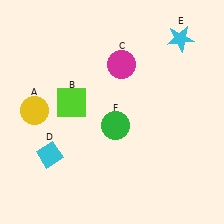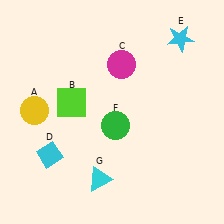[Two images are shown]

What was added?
A cyan triangle (G) was added in Image 2.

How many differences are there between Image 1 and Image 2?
There is 1 difference between the two images.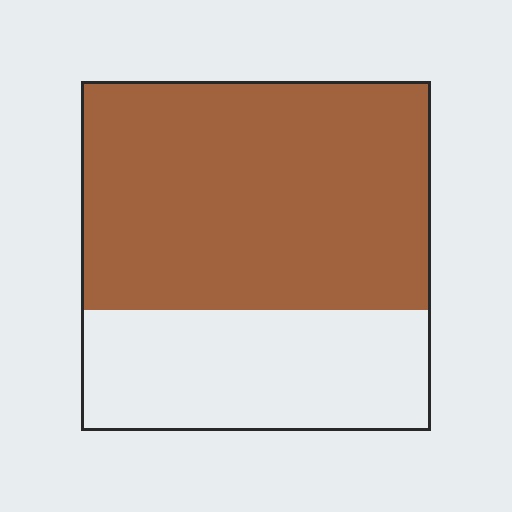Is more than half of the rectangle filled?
Yes.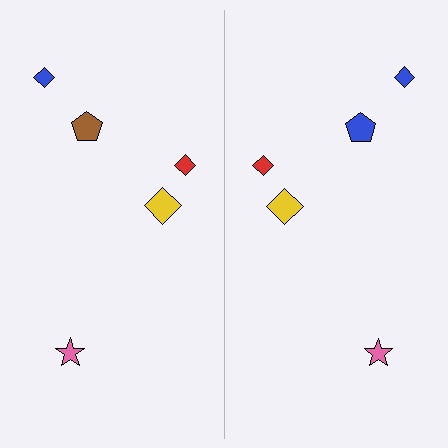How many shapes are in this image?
There are 10 shapes in this image.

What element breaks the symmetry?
The blue pentagon on the right side breaks the symmetry — its mirror counterpart is brown.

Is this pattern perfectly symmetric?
No, the pattern is not perfectly symmetric. The blue pentagon on the right side breaks the symmetry — its mirror counterpart is brown.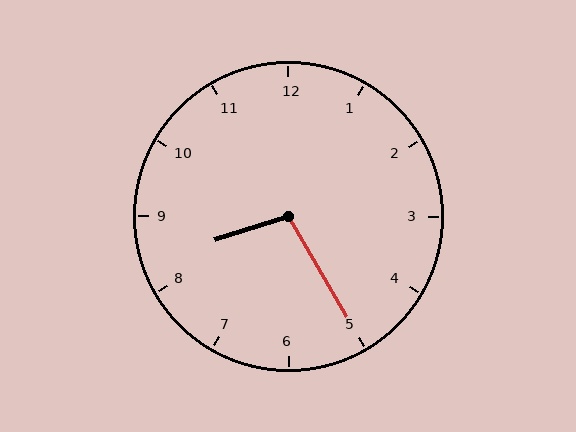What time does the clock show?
8:25.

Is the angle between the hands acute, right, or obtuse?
It is obtuse.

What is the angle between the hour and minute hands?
Approximately 102 degrees.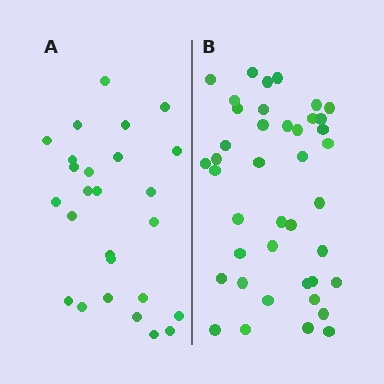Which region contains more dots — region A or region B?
Region B (the right region) has more dots.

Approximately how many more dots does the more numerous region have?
Region B has approximately 15 more dots than region A.